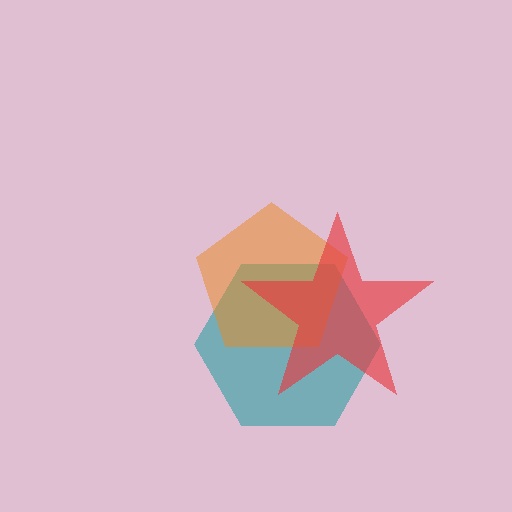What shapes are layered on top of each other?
The layered shapes are: a teal hexagon, an orange pentagon, a red star.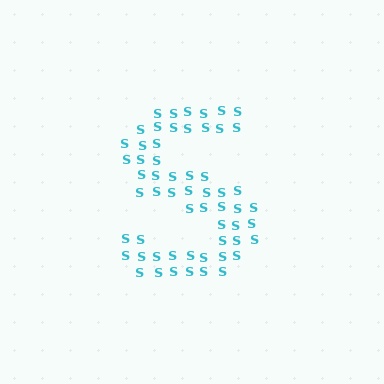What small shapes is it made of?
It is made of small letter S's.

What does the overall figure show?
The overall figure shows the letter S.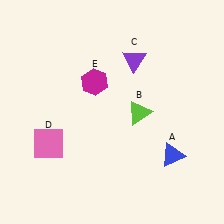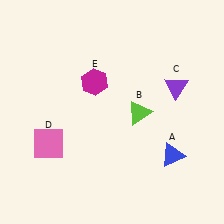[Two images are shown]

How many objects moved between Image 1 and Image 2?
1 object moved between the two images.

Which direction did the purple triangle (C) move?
The purple triangle (C) moved right.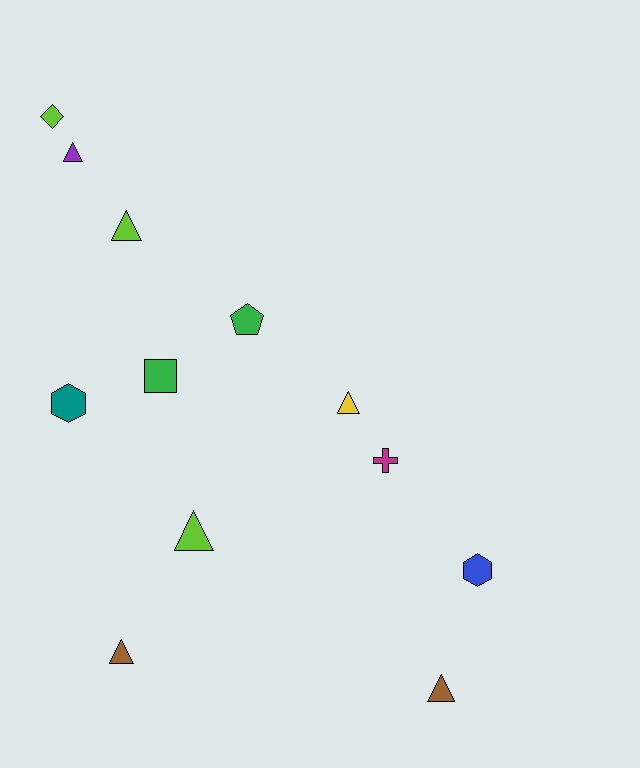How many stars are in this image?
There are no stars.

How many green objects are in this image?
There are 2 green objects.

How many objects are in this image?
There are 12 objects.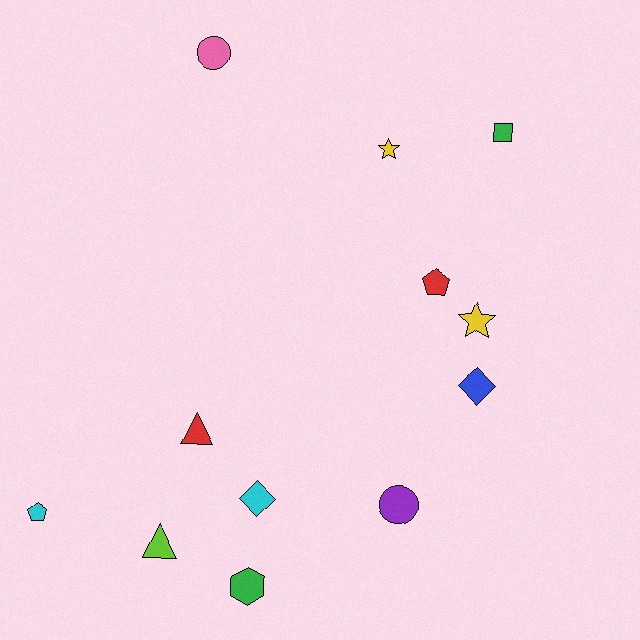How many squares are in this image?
There is 1 square.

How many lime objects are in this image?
There is 1 lime object.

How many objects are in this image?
There are 12 objects.